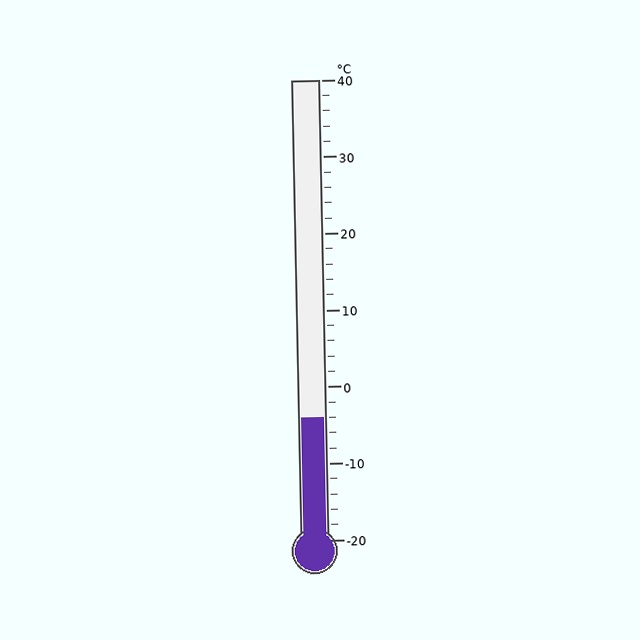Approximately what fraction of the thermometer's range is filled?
The thermometer is filled to approximately 25% of its range.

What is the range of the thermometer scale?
The thermometer scale ranges from -20°C to 40°C.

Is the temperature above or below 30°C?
The temperature is below 30°C.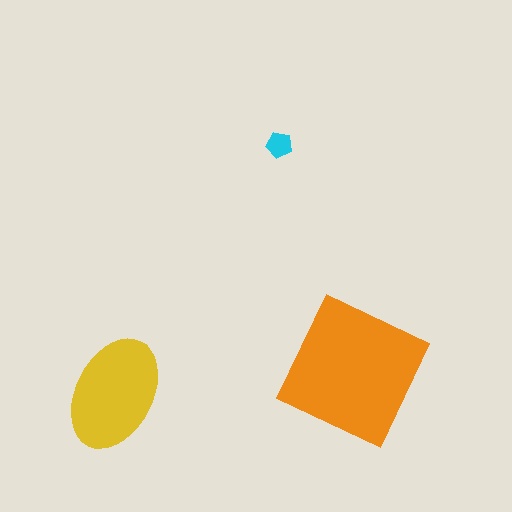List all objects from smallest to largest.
The cyan pentagon, the yellow ellipse, the orange square.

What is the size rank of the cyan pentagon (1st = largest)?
3rd.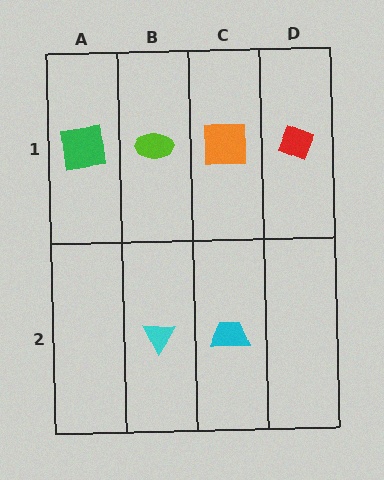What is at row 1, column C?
An orange square.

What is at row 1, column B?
A lime ellipse.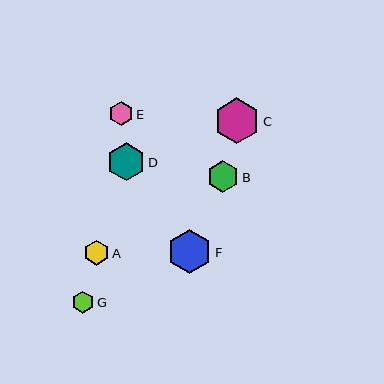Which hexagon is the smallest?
Hexagon G is the smallest with a size of approximately 22 pixels.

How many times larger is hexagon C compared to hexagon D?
Hexagon C is approximately 1.2 times the size of hexagon D.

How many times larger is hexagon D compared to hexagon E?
Hexagon D is approximately 1.6 times the size of hexagon E.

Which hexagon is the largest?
Hexagon C is the largest with a size of approximately 46 pixels.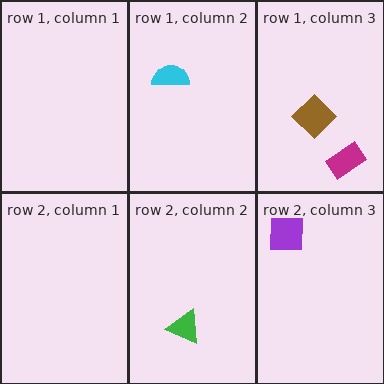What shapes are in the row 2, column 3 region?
The purple square.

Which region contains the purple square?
The row 2, column 3 region.